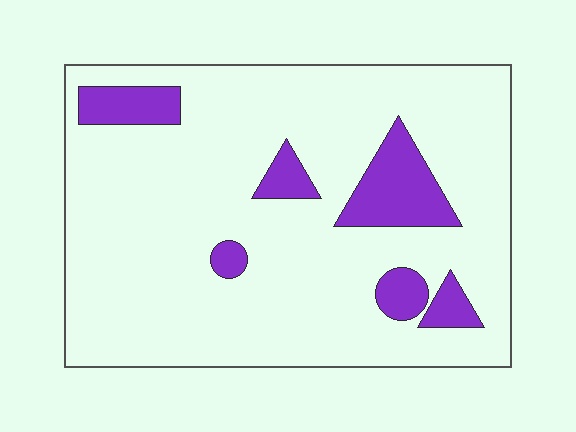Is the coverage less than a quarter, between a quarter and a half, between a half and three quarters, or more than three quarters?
Less than a quarter.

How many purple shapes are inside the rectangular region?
6.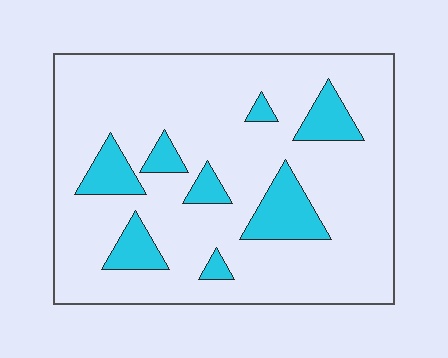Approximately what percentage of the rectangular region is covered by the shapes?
Approximately 15%.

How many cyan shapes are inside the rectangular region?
8.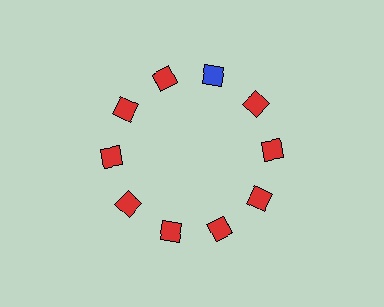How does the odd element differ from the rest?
It has a different color: blue instead of red.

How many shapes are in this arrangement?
There are 10 shapes arranged in a ring pattern.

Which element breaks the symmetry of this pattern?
The blue square at roughly the 1 o'clock position breaks the symmetry. All other shapes are red squares.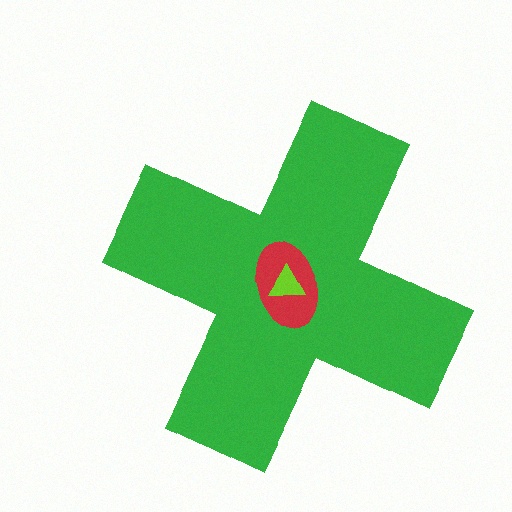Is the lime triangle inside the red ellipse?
Yes.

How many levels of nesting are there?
3.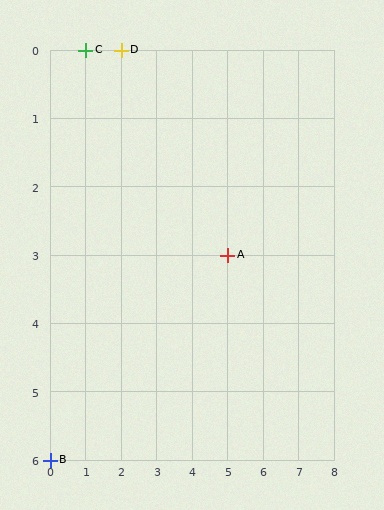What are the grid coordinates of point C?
Point C is at grid coordinates (1, 0).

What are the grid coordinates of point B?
Point B is at grid coordinates (0, 6).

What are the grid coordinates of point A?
Point A is at grid coordinates (5, 3).